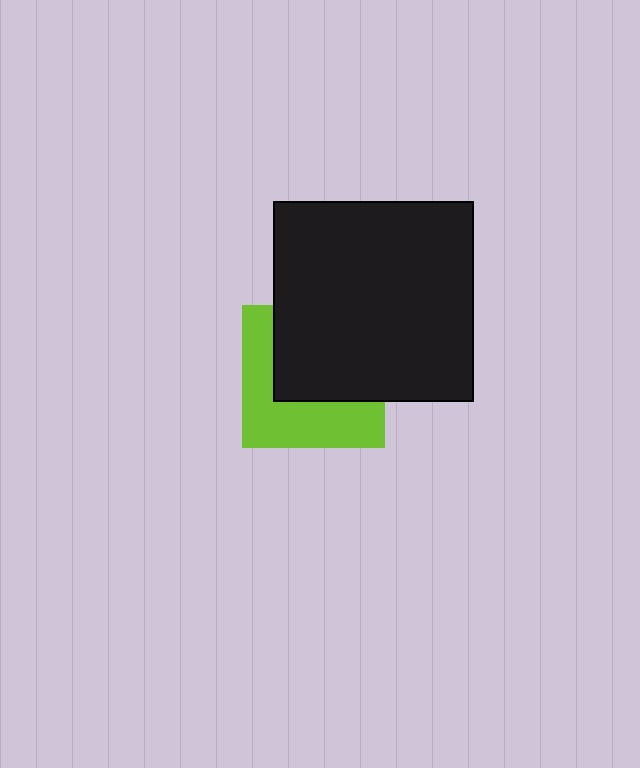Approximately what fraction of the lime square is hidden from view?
Roughly 53% of the lime square is hidden behind the black square.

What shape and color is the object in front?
The object in front is a black square.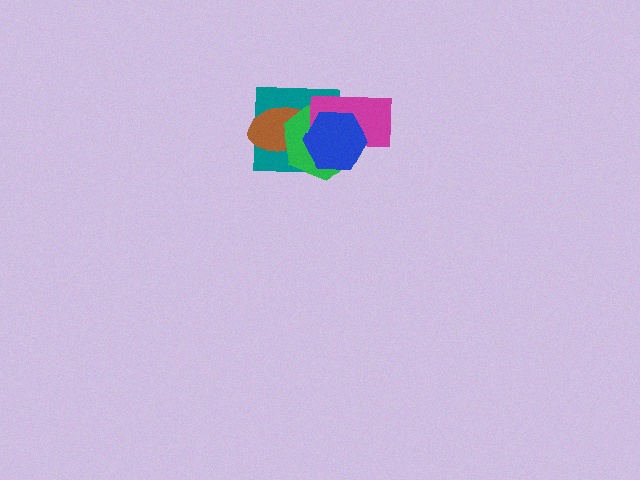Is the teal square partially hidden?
Yes, it is partially covered by another shape.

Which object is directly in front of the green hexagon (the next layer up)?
The magenta rectangle is directly in front of the green hexagon.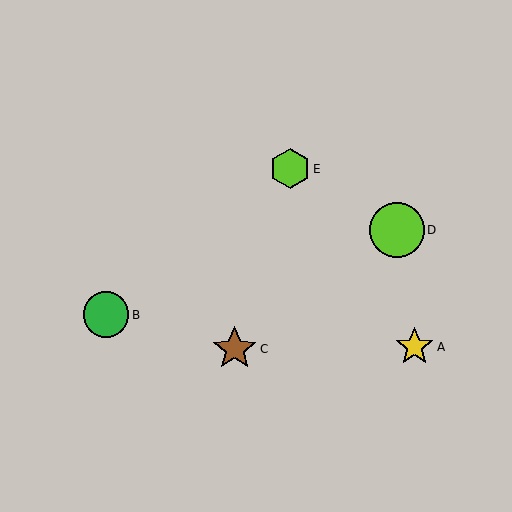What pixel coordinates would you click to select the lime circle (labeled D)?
Click at (397, 230) to select the lime circle D.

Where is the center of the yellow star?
The center of the yellow star is at (415, 347).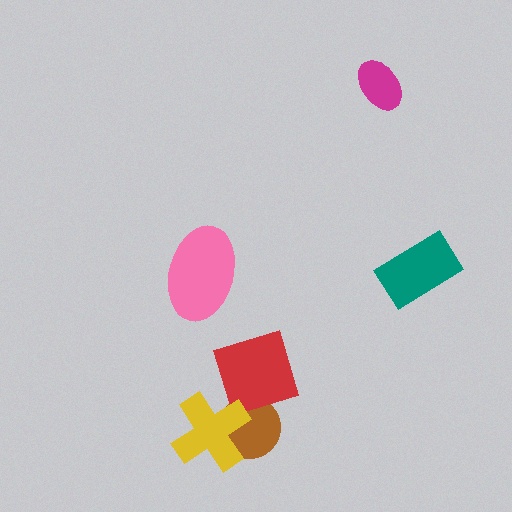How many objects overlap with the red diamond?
2 objects overlap with the red diamond.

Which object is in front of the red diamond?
The yellow cross is in front of the red diamond.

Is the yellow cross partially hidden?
No, no other shape covers it.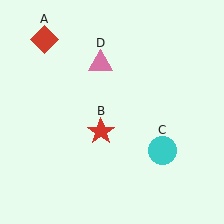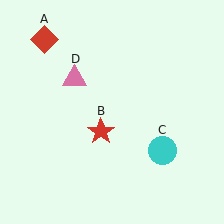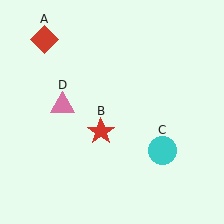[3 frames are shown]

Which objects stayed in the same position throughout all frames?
Red diamond (object A) and red star (object B) and cyan circle (object C) remained stationary.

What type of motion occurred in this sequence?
The pink triangle (object D) rotated counterclockwise around the center of the scene.